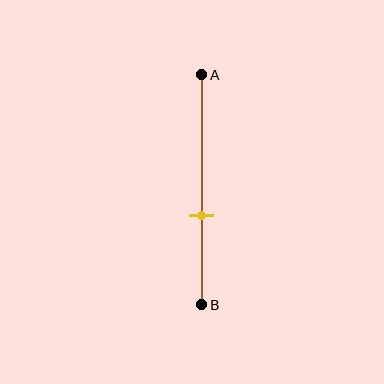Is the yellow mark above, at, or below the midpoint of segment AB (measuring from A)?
The yellow mark is below the midpoint of segment AB.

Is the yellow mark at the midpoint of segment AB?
No, the mark is at about 60% from A, not at the 50% midpoint.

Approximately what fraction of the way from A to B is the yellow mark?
The yellow mark is approximately 60% of the way from A to B.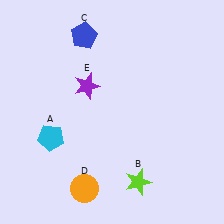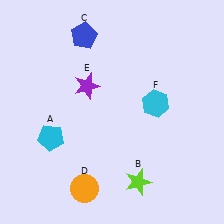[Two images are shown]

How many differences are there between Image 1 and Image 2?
There is 1 difference between the two images.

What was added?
A cyan hexagon (F) was added in Image 2.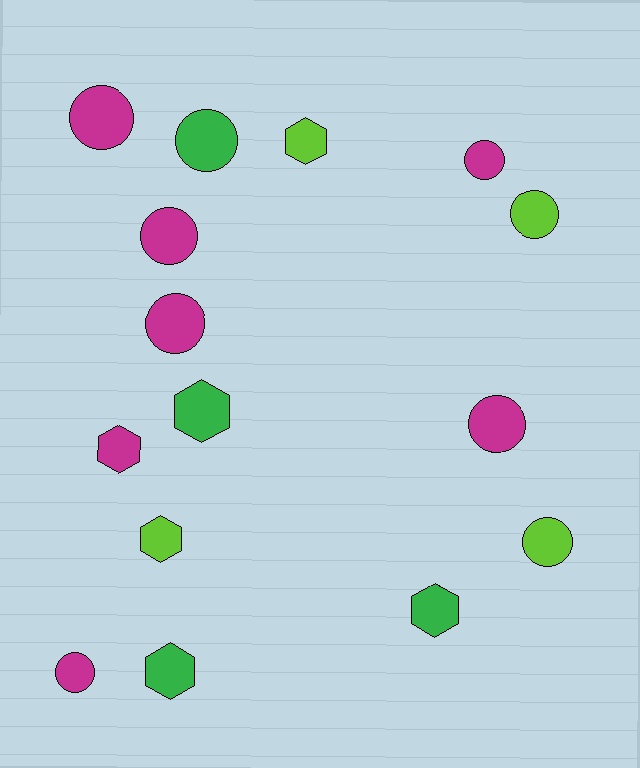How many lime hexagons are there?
There are 2 lime hexagons.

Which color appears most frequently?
Magenta, with 7 objects.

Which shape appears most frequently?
Circle, with 9 objects.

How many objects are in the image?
There are 15 objects.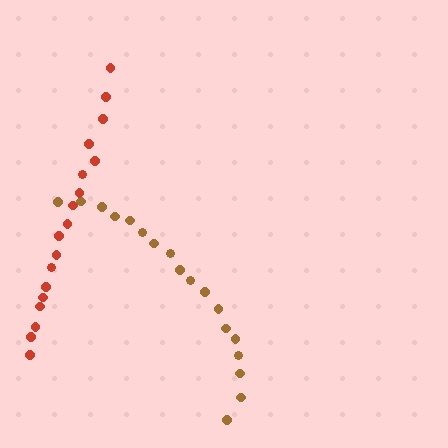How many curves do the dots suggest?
There are 2 distinct paths.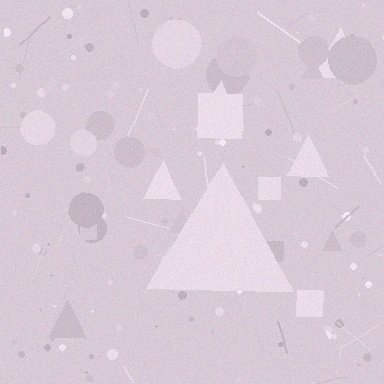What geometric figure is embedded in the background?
A triangle is embedded in the background.